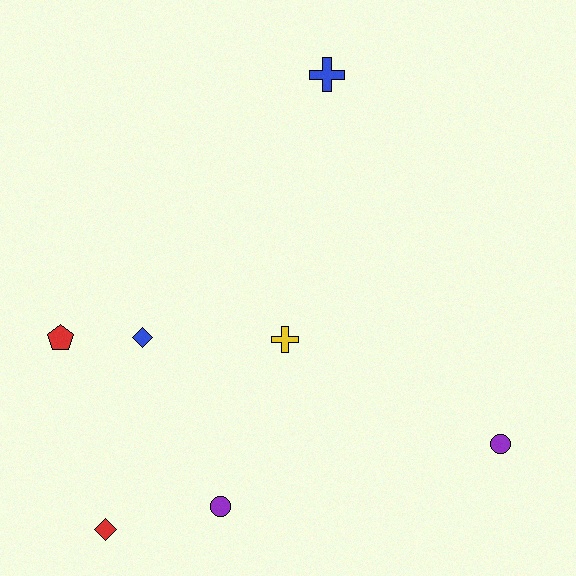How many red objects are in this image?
There are 2 red objects.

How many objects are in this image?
There are 7 objects.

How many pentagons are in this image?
There is 1 pentagon.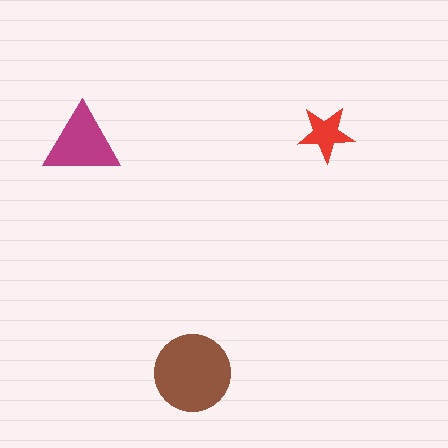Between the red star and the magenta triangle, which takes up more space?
The magenta triangle.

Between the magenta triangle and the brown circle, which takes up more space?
The brown circle.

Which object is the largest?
The brown circle.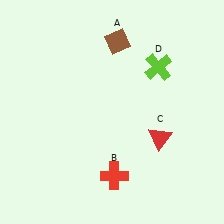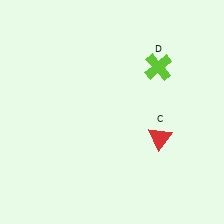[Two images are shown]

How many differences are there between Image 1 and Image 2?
There are 2 differences between the two images.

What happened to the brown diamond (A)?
The brown diamond (A) was removed in Image 2. It was in the top-right area of Image 1.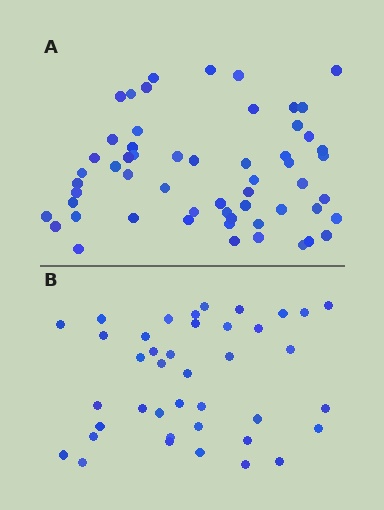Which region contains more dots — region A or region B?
Region A (the top region) has more dots.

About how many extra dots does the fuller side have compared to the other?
Region A has approximately 15 more dots than region B.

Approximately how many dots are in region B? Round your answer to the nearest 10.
About 40 dots.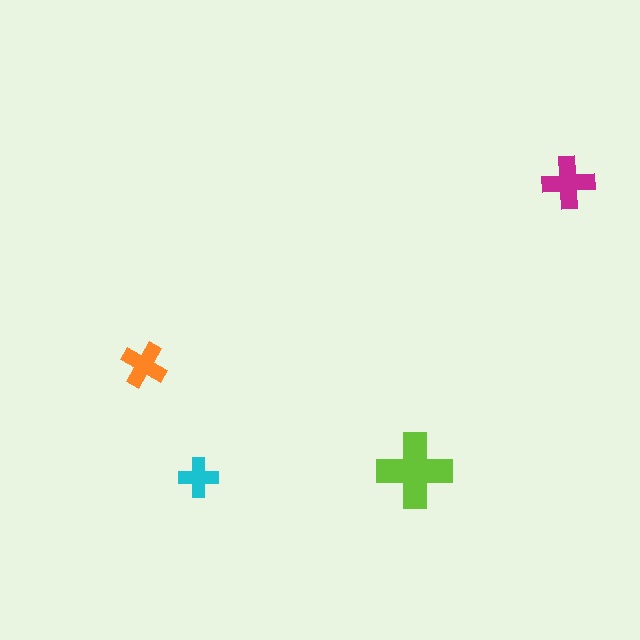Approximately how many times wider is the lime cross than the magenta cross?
About 1.5 times wider.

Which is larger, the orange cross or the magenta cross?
The magenta one.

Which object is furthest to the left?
The orange cross is leftmost.